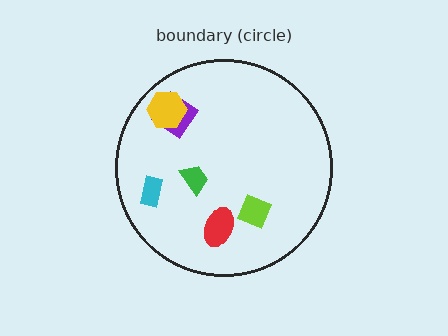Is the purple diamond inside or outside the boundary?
Inside.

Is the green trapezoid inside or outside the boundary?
Inside.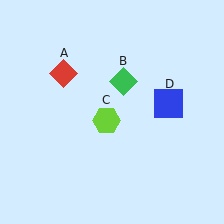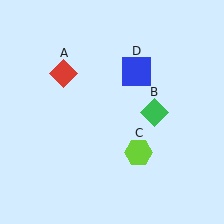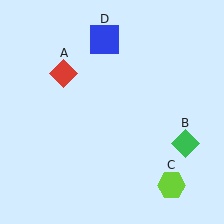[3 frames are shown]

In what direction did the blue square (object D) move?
The blue square (object D) moved up and to the left.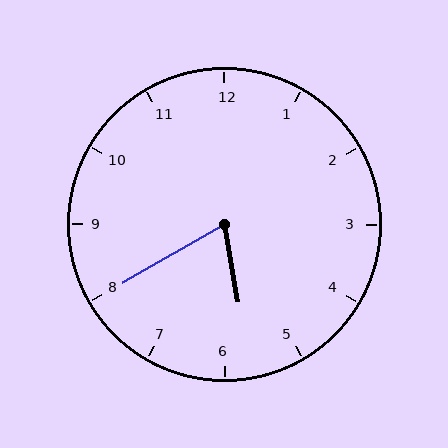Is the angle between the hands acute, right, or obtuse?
It is acute.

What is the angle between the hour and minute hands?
Approximately 70 degrees.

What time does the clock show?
5:40.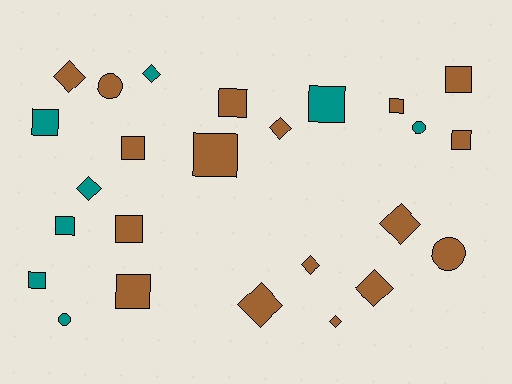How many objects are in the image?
There are 25 objects.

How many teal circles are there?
There are 2 teal circles.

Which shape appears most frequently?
Square, with 12 objects.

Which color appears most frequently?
Brown, with 17 objects.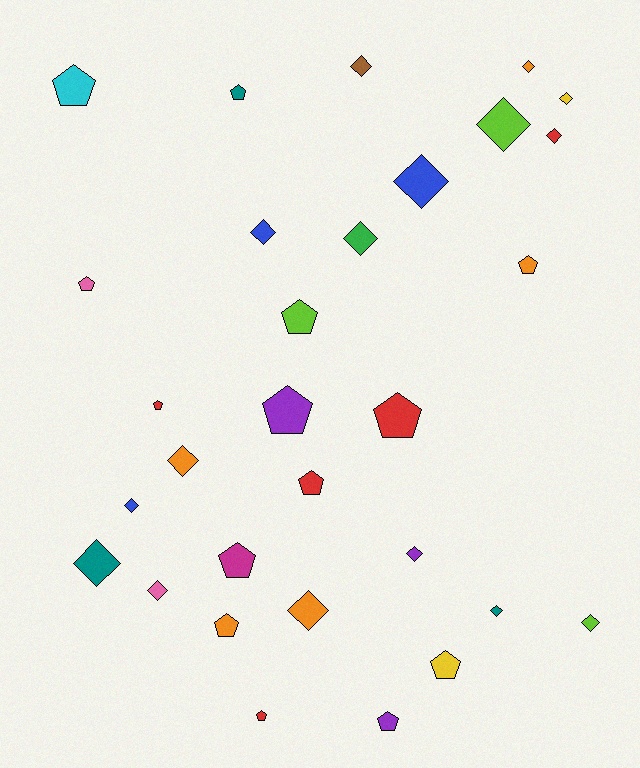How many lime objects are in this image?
There are 3 lime objects.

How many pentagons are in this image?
There are 14 pentagons.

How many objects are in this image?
There are 30 objects.